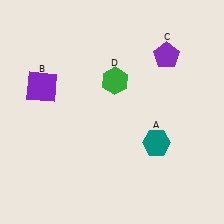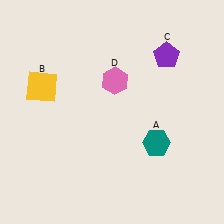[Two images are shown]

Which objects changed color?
B changed from purple to yellow. D changed from green to pink.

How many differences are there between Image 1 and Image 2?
There are 2 differences between the two images.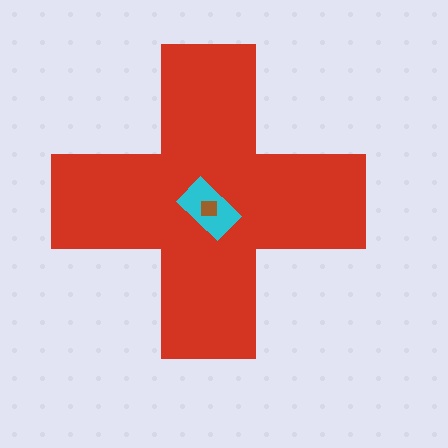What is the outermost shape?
The red cross.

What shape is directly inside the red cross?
The cyan rectangle.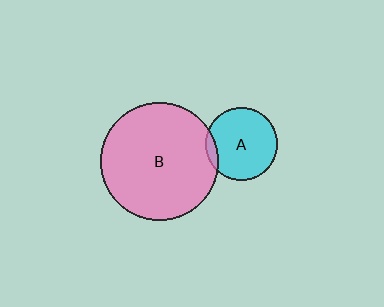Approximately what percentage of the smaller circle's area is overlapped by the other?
Approximately 10%.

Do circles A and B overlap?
Yes.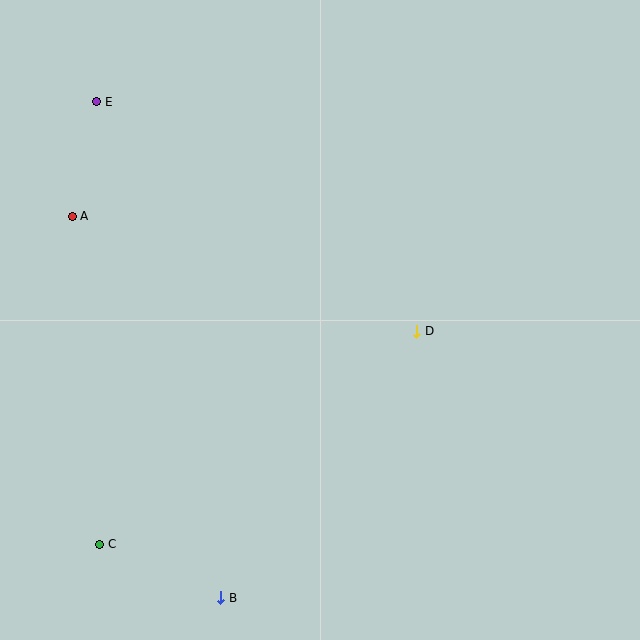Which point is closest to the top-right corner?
Point D is closest to the top-right corner.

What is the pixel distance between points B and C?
The distance between B and C is 132 pixels.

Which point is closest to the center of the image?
Point D at (417, 331) is closest to the center.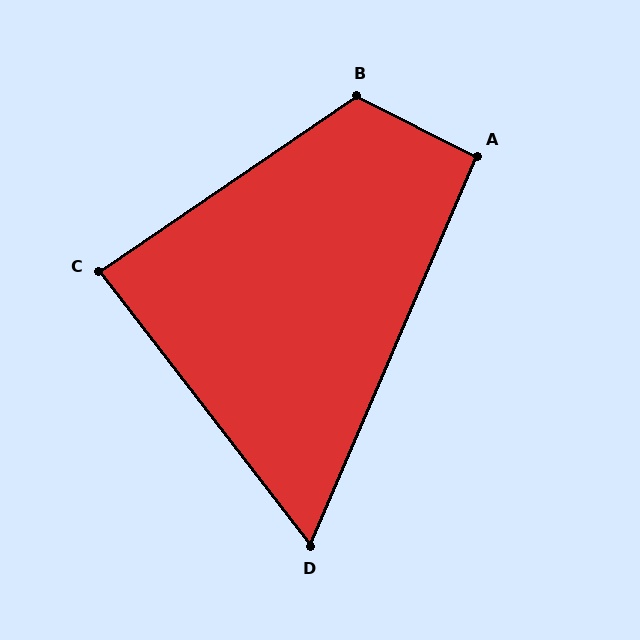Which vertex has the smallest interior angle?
D, at approximately 61 degrees.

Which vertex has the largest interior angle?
B, at approximately 119 degrees.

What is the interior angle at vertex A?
Approximately 93 degrees (approximately right).